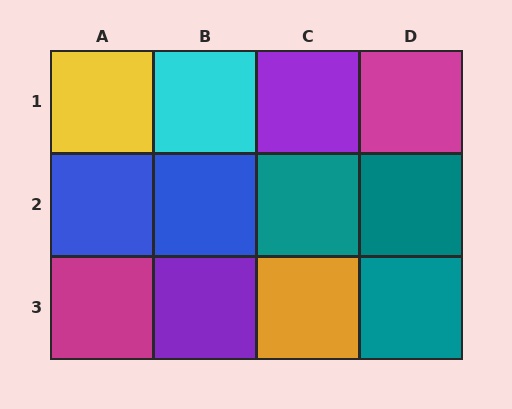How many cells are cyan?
1 cell is cyan.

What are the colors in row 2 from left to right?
Blue, blue, teal, teal.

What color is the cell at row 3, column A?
Magenta.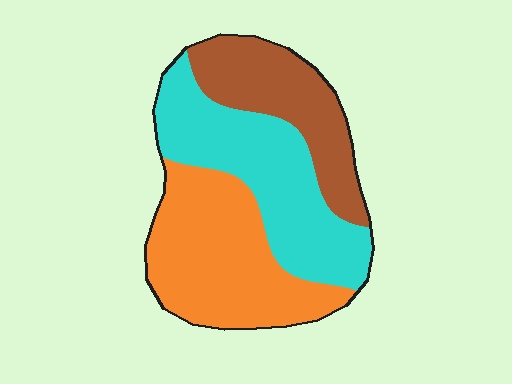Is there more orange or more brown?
Orange.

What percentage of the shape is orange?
Orange covers about 40% of the shape.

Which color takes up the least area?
Brown, at roughly 25%.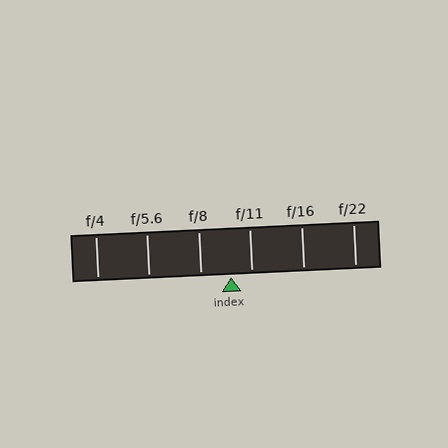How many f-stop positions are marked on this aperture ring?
There are 6 f-stop positions marked.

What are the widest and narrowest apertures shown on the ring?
The widest aperture shown is f/4 and the narrowest is f/22.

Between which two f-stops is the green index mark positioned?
The index mark is between f/8 and f/11.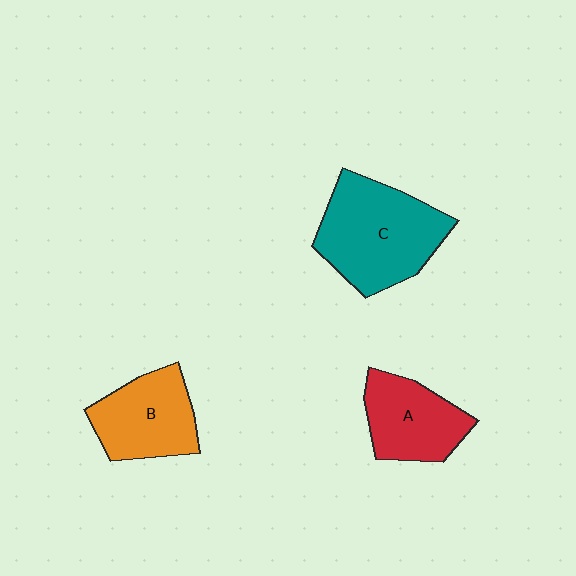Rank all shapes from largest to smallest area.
From largest to smallest: C (teal), B (orange), A (red).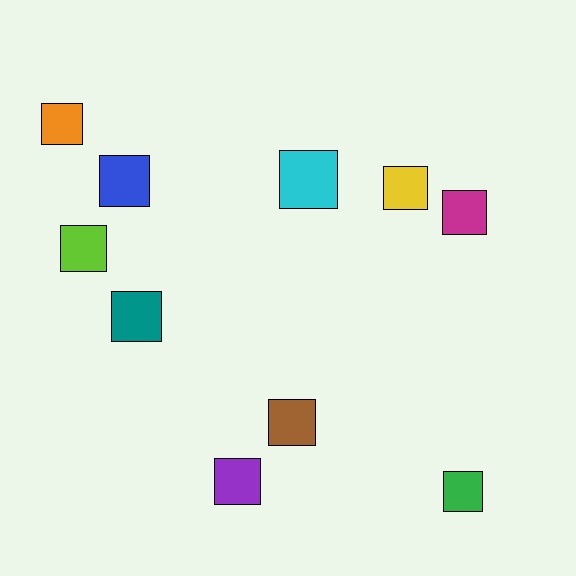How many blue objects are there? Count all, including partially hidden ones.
There is 1 blue object.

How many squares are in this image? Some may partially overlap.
There are 10 squares.